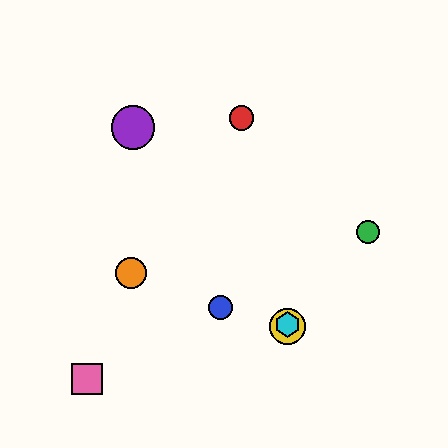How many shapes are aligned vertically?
2 shapes (the yellow circle, the cyan hexagon) are aligned vertically.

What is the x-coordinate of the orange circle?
The orange circle is at x≈131.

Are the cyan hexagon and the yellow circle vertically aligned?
Yes, both are at x≈288.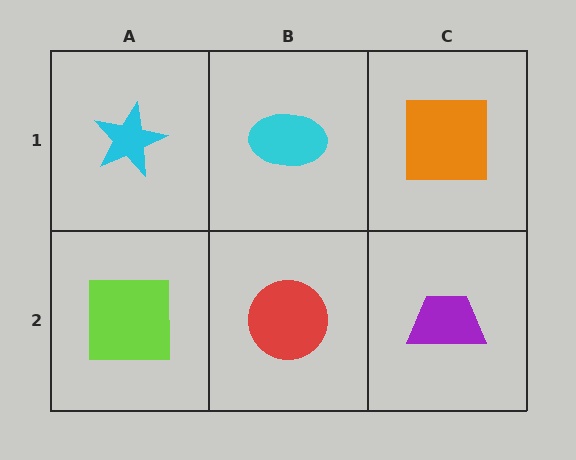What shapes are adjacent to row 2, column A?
A cyan star (row 1, column A), a red circle (row 2, column B).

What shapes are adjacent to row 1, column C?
A purple trapezoid (row 2, column C), a cyan ellipse (row 1, column B).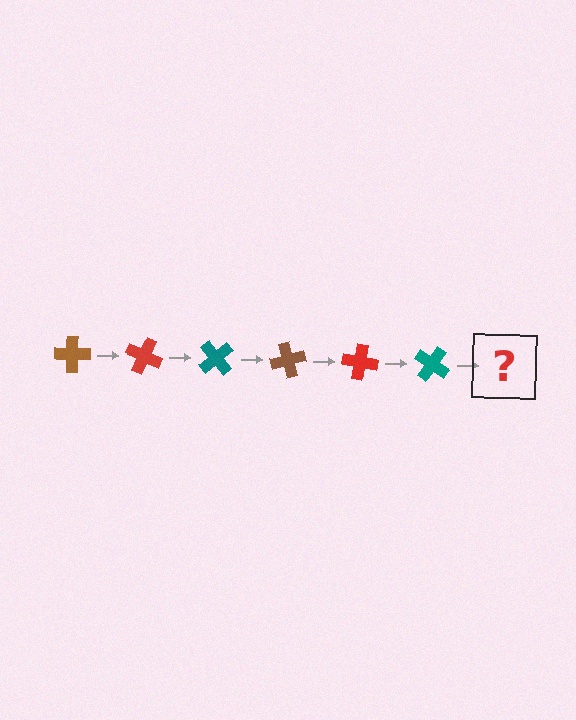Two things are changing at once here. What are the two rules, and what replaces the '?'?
The two rules are that it rotates 25 degrees each step and the color cycles through brown, red, and teal. The '?' should be a brown cross, rotated 150 degrees from the start.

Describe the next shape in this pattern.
It should be a brown cross, rotated 150 degrees from the start.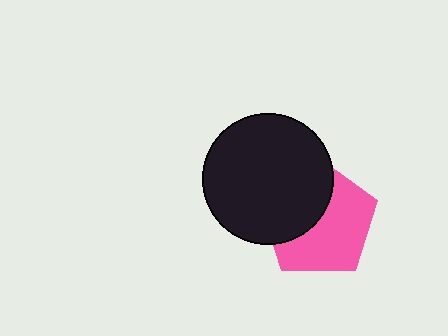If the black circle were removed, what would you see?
You would see the complete pink pentagon.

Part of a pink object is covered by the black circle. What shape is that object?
It is a pentagon.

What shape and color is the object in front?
The object in front is a black circle.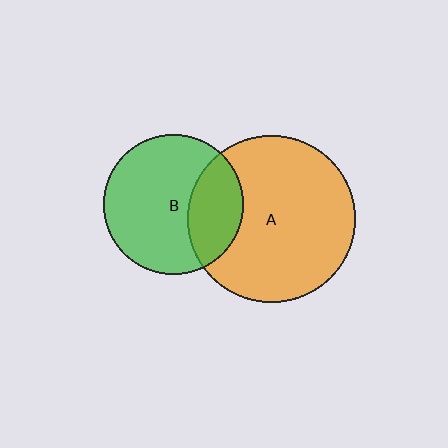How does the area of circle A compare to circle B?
Approximately 1.4 times.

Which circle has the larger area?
Circle A (orange).